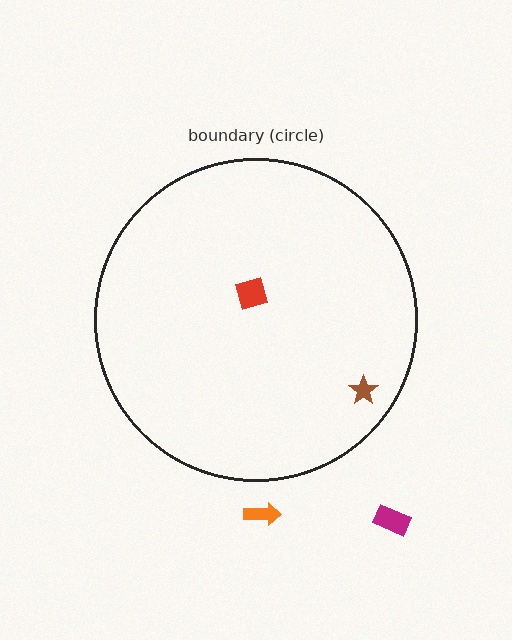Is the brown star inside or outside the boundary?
Inside.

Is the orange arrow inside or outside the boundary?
Outside.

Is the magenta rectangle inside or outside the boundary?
Outside.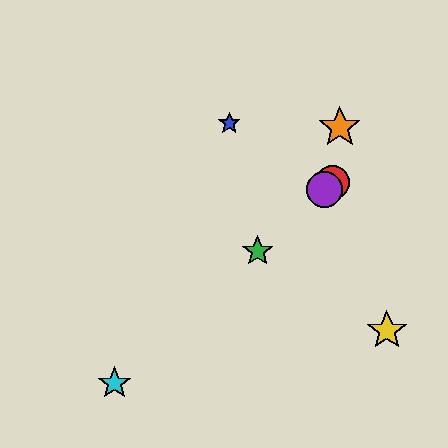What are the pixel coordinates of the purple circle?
The purple circle is at (324, 190).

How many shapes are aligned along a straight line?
4 shapes (the red circle, the green star, the purple circle, the cyan star) are aligned along a straight line.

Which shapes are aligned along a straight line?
The red circle, the green star, the purple circle, the cyan star are aligned along a straight line.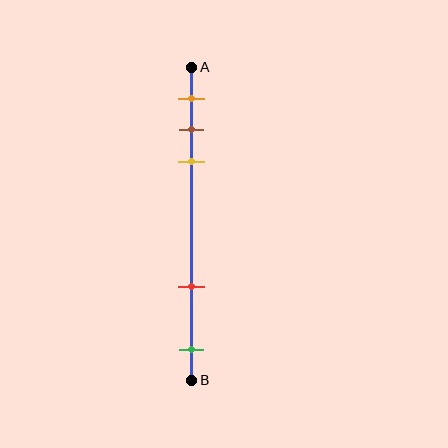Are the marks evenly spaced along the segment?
No, the marks are not evenly spaced.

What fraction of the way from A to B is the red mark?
The red mark is approximately 70% (0.7) of the way from A to B.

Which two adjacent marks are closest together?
The brown and yellow marks are the closest adjacent pair.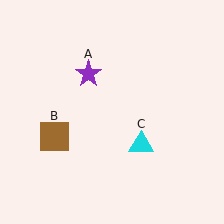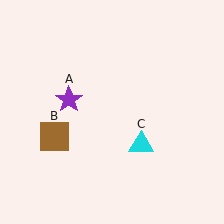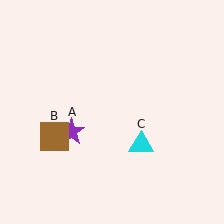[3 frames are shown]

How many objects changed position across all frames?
1 object changed position: purple star (object A).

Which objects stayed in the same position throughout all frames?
Brown square (object B) and cyan triangle (object C) remained stationary.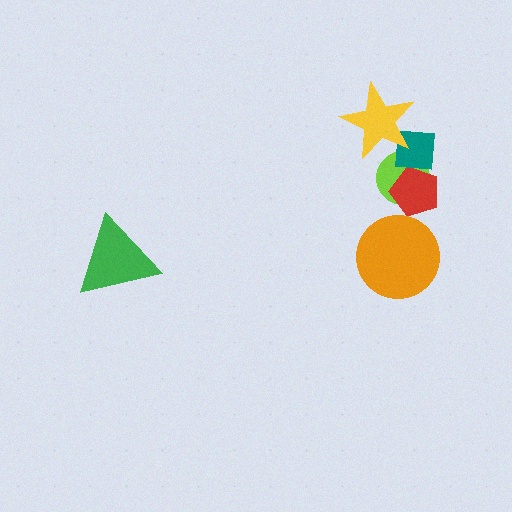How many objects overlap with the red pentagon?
2 objects overlap with the red pentagon.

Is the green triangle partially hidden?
No, no other shape covers it.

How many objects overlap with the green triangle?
0 objects overlap with the green triangle.